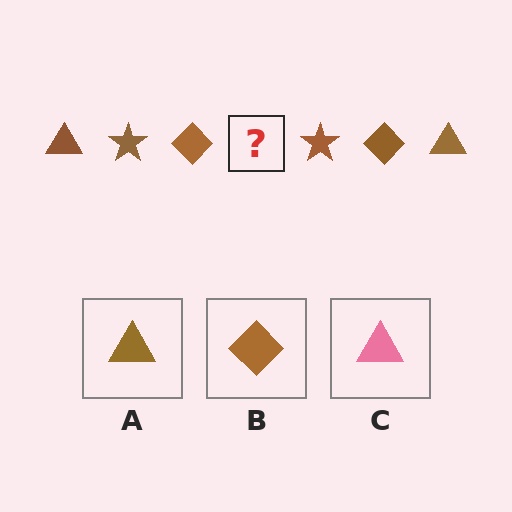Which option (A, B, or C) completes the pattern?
A.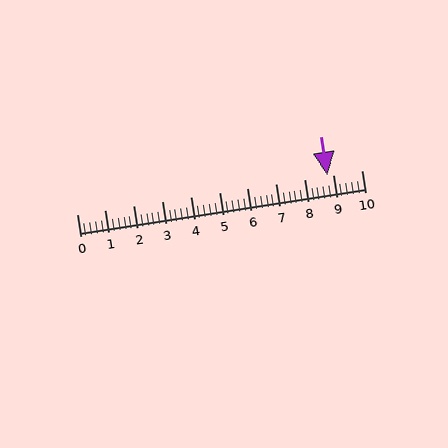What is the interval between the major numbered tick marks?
The major tick marks are spaced 1 units apart.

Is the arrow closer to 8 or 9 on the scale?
The arrow is closer to 9.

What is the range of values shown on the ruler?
The ruler shows values from 0 to 10.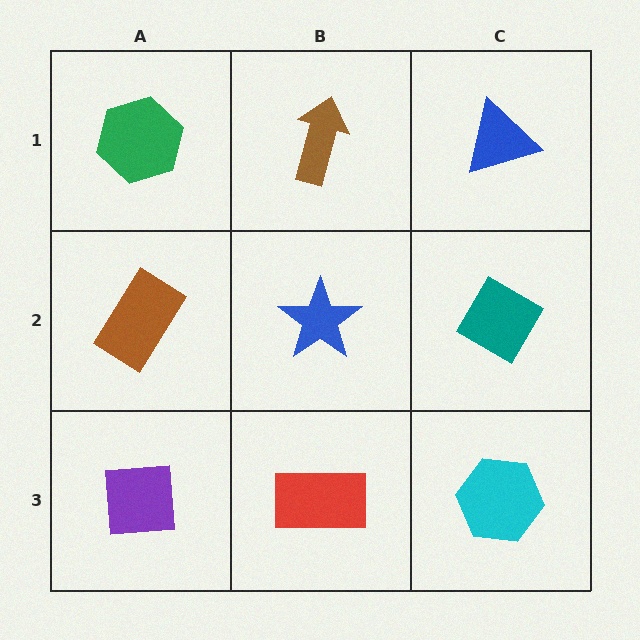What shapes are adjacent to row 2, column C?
A blue triangle (row 1, column C), a cyan hexagon (row 3, column C), a blue star (row 2, column B).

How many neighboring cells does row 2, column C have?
3.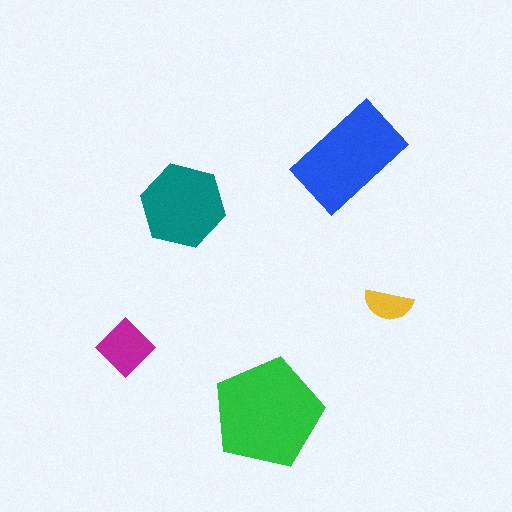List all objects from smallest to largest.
The yellow semicircle, the magenta diamond, the teal hexagon, the blue rectangle, the green pentagon.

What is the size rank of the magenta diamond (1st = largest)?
4th.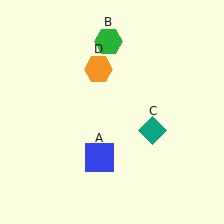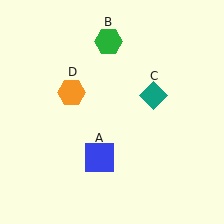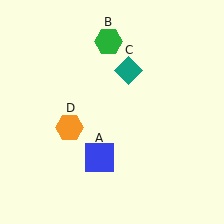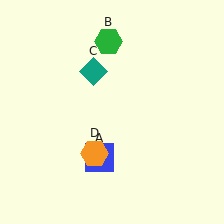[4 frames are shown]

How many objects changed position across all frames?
2 objects changed position: teal diamond (object C), orange hexagon (object D).